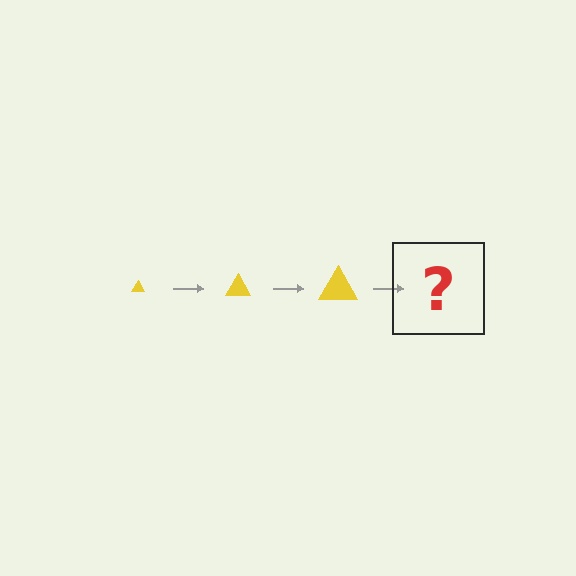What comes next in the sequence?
The next element should be a yellow triangle, larger than the previous one.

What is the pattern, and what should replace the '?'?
The pattern is that the triangle gets progressively larger each step. The '?' should be a yellow triangle, larger than the previous one.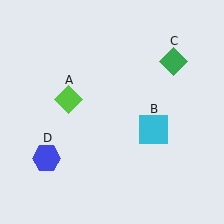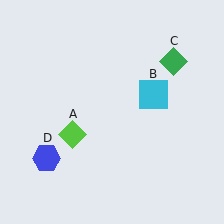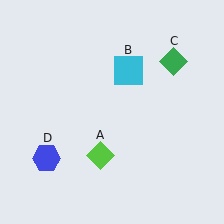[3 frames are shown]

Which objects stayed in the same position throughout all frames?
Green diamond (object C) and blue hexagon (object D) remained stationary.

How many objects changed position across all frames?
2 objects changed position: lime diamond (object A), cyan square (object B).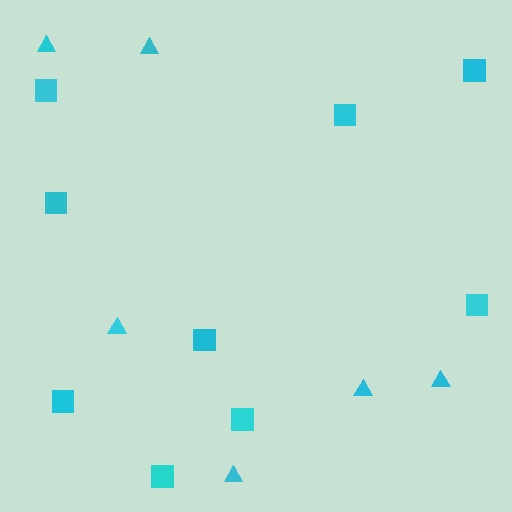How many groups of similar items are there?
There are 2 groups: one group of squares (9) and one group of triangles (6).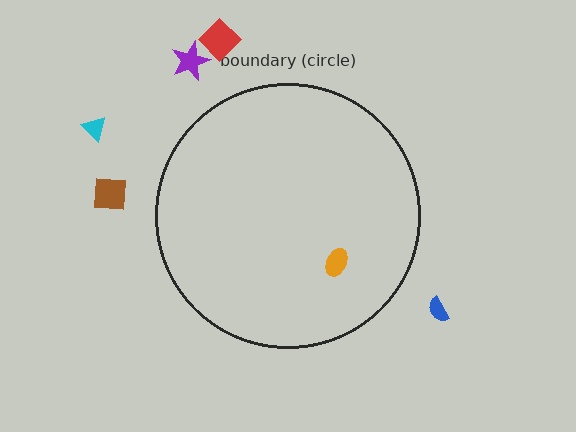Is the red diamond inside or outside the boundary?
Outside.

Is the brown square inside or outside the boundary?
Outside.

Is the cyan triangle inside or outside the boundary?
Outside.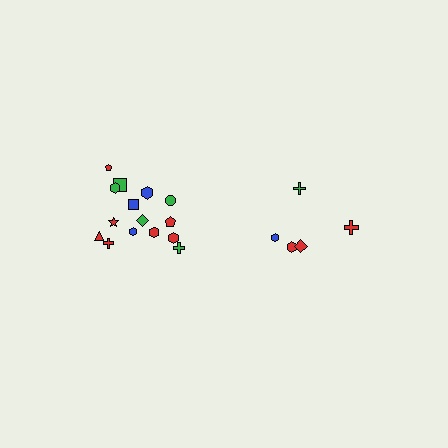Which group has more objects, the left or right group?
The left group.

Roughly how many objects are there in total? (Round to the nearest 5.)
Roughly 20 objects in total.